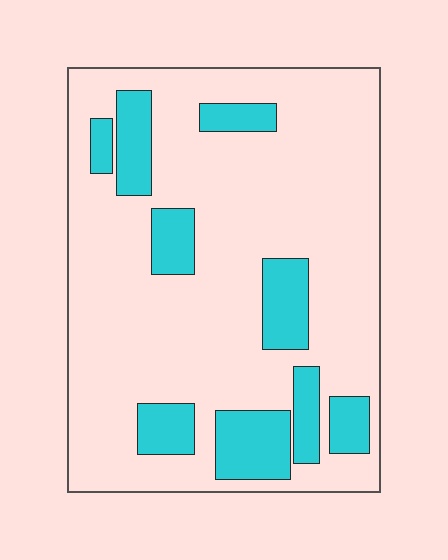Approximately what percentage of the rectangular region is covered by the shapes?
Approximately 20%.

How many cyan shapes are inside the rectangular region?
9.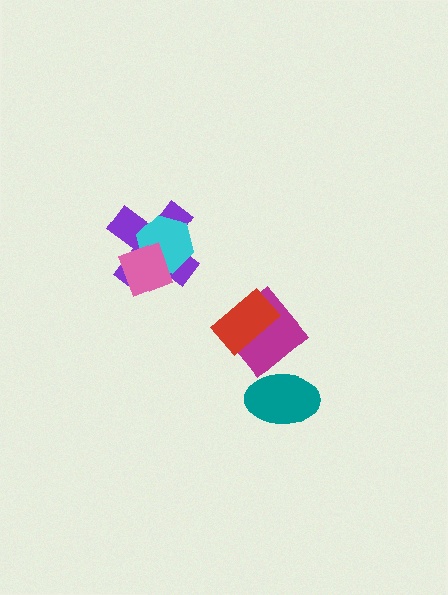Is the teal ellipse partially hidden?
No, no other shape covers it.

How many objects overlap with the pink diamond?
2 objects overlap with the pink diamond.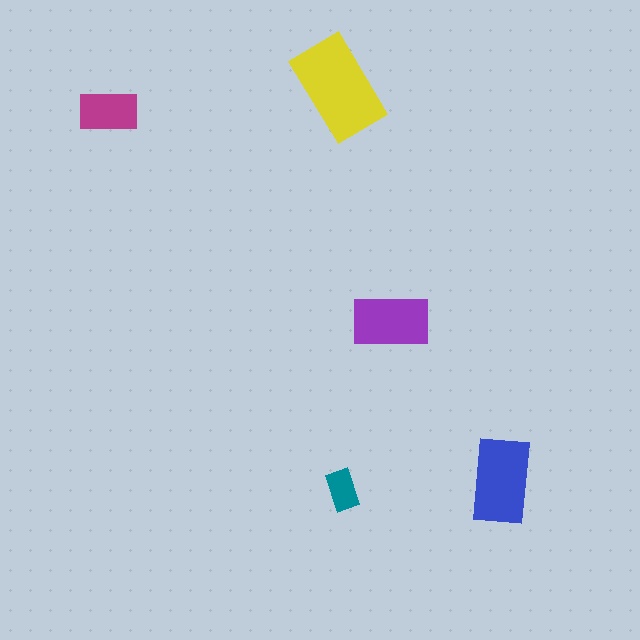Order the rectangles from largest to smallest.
the yellow one, the blue one, the purple one, the magenta one, the teal one.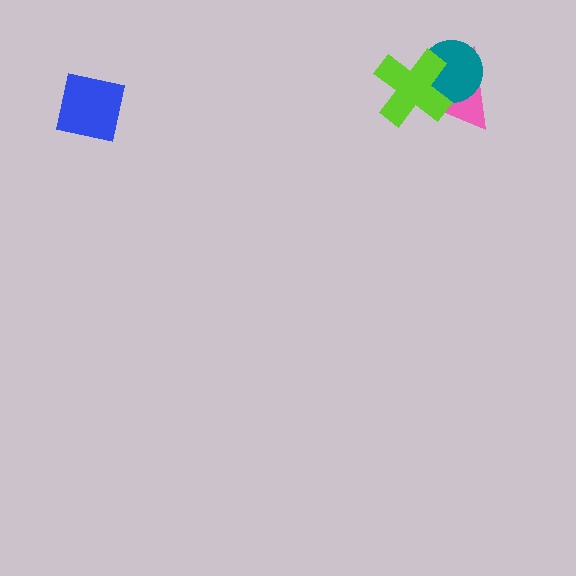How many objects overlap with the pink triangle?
2 objects overlap with the pink triangle.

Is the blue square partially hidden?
No, no other shape covers it.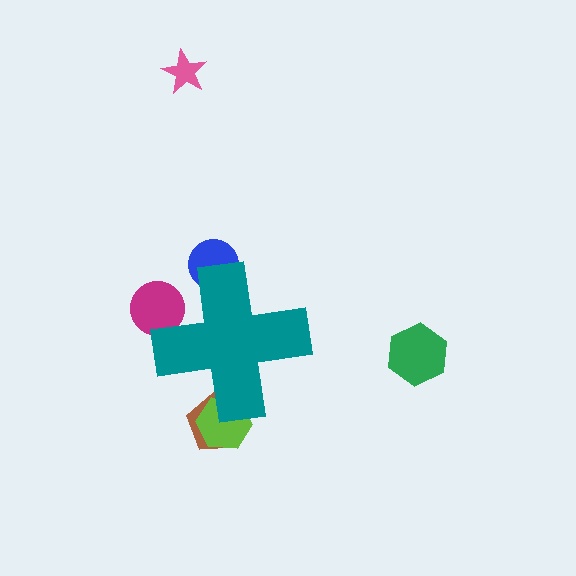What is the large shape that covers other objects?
A teal cross.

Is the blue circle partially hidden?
Yes, the blue circle is partially hidden behind the teal cross.